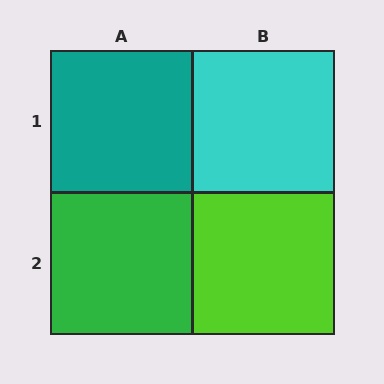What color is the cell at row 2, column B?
Lime.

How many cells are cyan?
1 cell is cyan.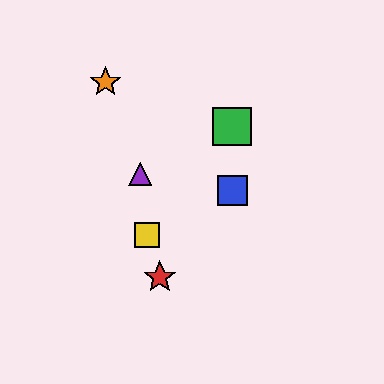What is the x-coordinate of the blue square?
The blue square is at x≈232.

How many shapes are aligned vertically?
2 shapes (the blue square, the green square) are aligned vertically.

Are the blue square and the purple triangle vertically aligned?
No, the blue square is at x≈232 and the purple triangle is at x≈140.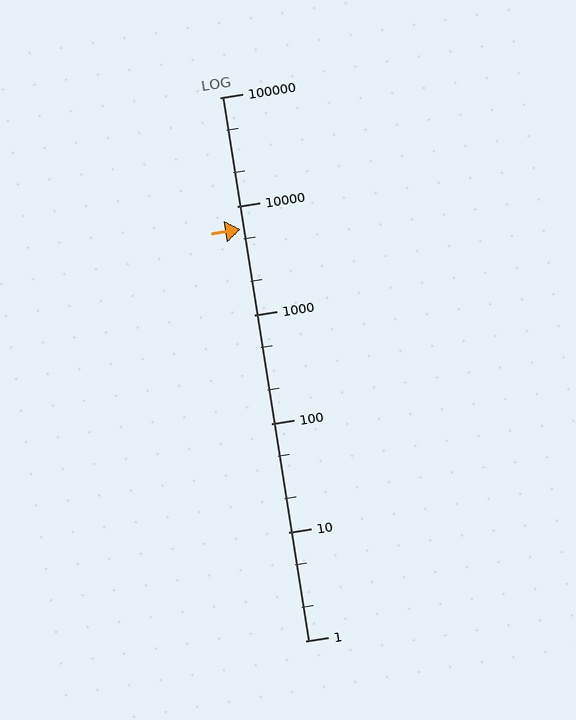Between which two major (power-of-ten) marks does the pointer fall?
The pointer is between 1000 and 10000.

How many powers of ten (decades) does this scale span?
The scale spans 5 decades, from 1 to 100000.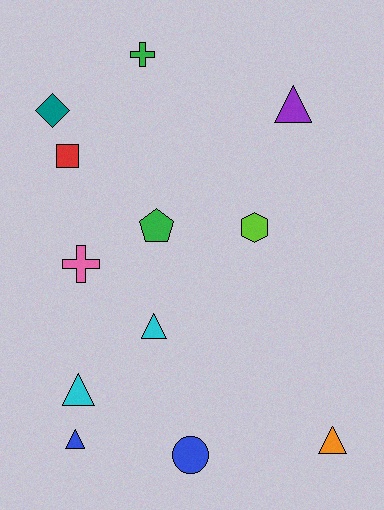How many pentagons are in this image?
There is 1 pentagon.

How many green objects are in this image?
There are 2 green objects.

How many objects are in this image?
There are 12 objects.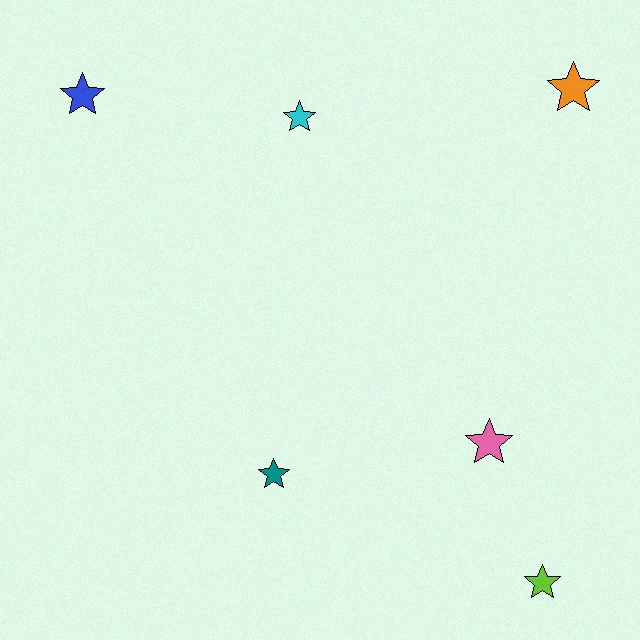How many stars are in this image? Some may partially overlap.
There are 6 stars.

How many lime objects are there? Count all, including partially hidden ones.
There is 1 lime object.